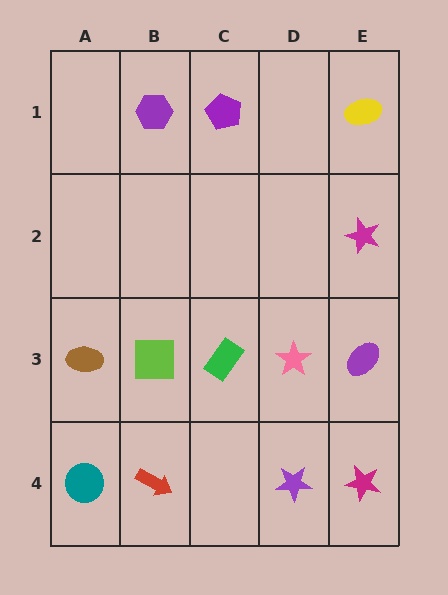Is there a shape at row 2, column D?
No, that cell is empty.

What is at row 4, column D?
A purple star.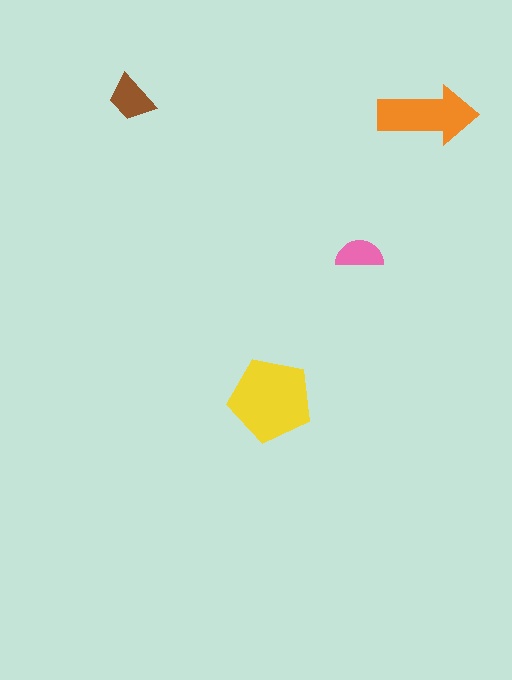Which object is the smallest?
The pink semicircle.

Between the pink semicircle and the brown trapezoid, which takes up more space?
The brown trapezoid.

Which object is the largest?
The yellow pentagon.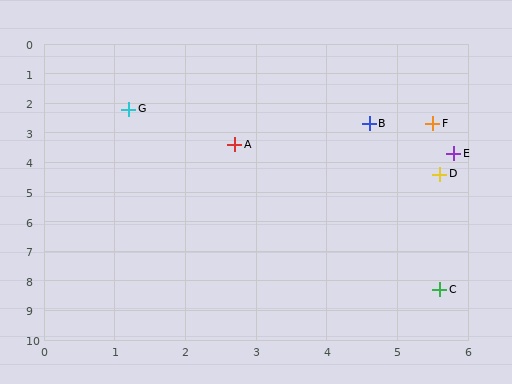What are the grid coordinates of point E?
Point E is at approximately (5.8, 3.7).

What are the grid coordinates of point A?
Point A is at approximately (2.7, 3.4).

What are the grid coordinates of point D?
Point D is at approximately (5.6, 4.4).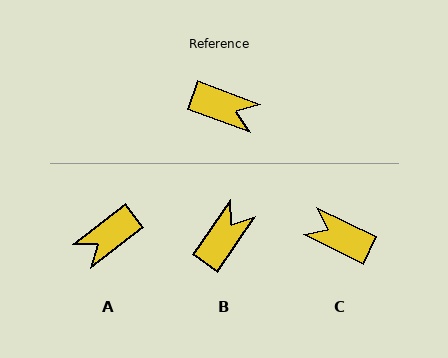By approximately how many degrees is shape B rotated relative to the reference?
Approximately 76 degrees counter-clockwise.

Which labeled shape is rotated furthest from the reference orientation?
C, about 175 degrees away.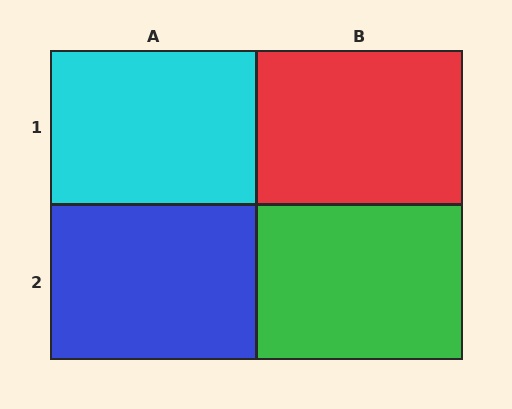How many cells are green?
1 cell is green.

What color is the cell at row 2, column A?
Blue.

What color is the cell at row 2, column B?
Green.